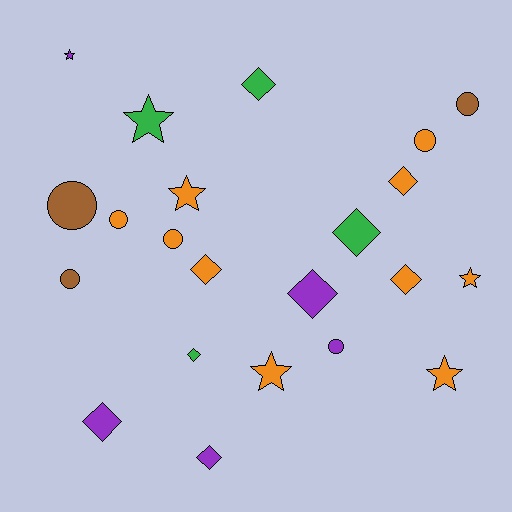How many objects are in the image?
There are 22 objects.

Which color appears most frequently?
Orange, with 10 objects.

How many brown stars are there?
There are no brown stars.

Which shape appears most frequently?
Diamond, with 9 objects.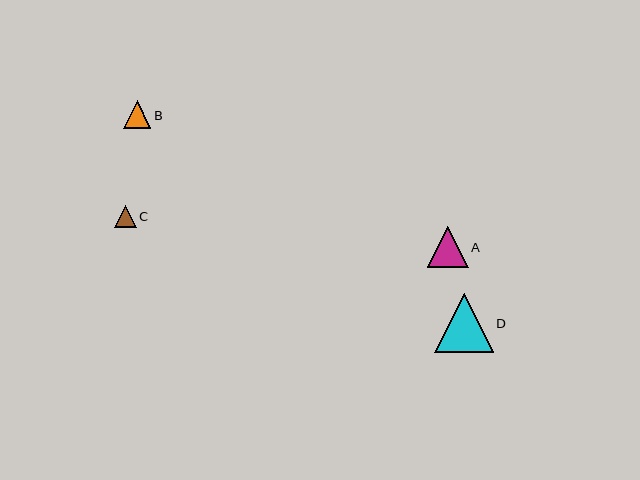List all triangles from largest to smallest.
From largest to smallest: D, A, B, C.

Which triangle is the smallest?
Triangle C is the smallest with a size of approximately 22 pixels.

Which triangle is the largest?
Triangle D is the largest with a size of approximately 59 pixels.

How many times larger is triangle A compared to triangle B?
Triangle A is approximately 1.5 times the size of triangle B.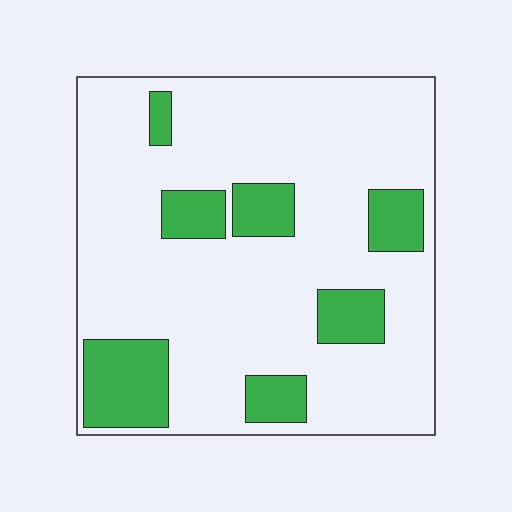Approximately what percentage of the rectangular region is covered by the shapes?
Approximately 20%.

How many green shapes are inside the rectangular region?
7.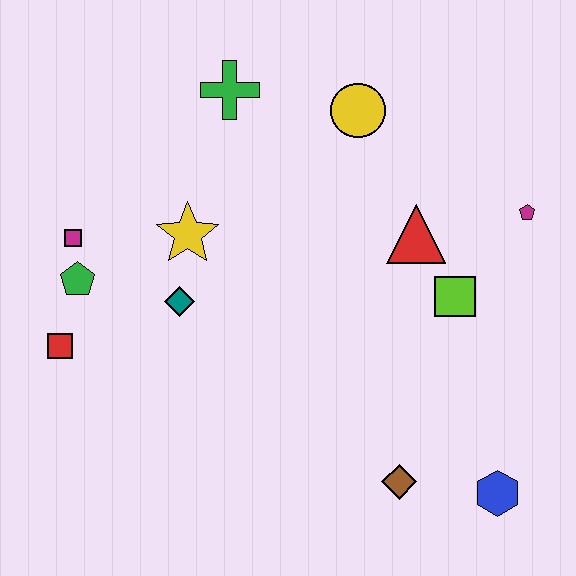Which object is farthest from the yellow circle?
The blue hexagon is farthest from the yellow circle.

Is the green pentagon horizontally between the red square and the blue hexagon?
Yes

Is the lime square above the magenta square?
No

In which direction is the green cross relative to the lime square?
The green cross is to the left of the lime square.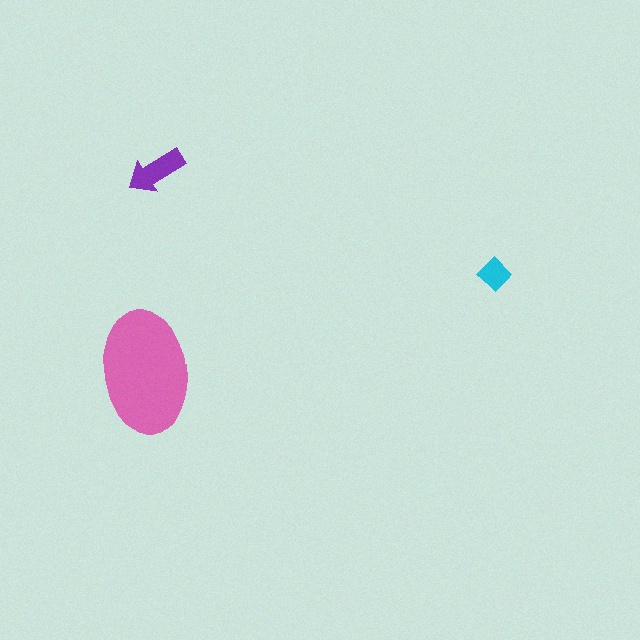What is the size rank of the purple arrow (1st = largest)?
2nd.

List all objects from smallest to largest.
The cyan diamond, the purple arrow, the pink ellipse.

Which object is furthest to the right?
The cyan diamond is rightmost.